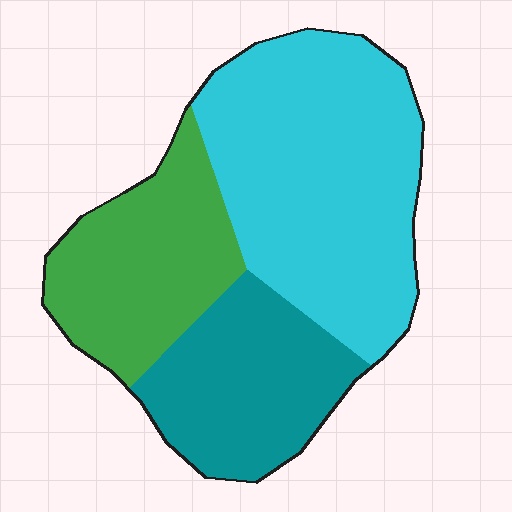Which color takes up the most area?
Cyan, at roughly 50%.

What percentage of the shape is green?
Green takes up between a sixth and a third of the shape.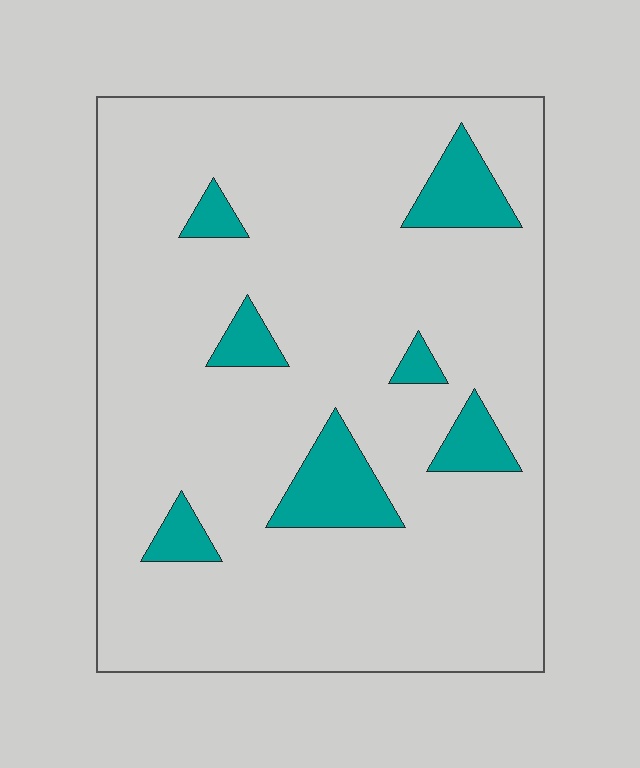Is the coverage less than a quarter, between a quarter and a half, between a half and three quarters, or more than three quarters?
Less than a quarter.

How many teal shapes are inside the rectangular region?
7.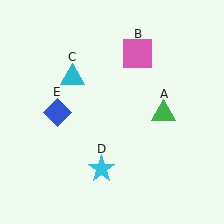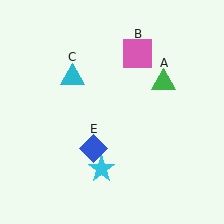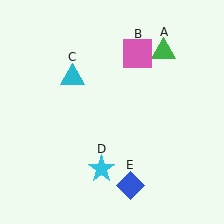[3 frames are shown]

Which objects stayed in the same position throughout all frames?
Pink square (object B) and cyan triangle (object C) and cyan star (object D) remained stationary.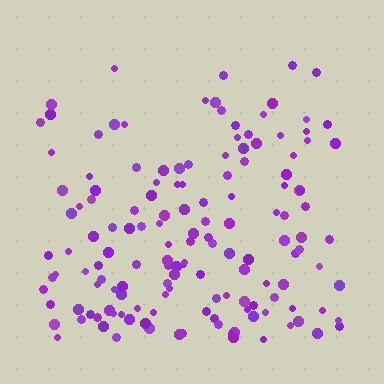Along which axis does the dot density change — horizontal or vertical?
Vertical.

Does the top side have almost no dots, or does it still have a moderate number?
Still a moderate number, just noticeably fewer than the bottom.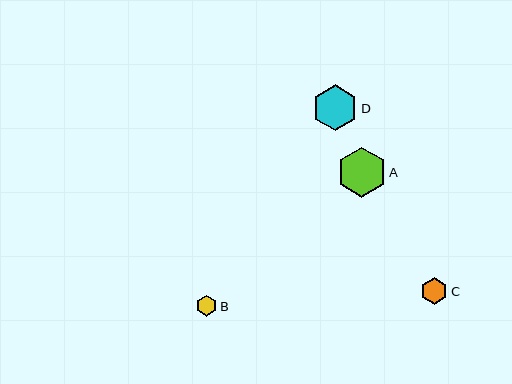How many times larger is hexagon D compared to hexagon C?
Hexagon D is approximately 1.7 times the size of hexagon C.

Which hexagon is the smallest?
Hexagon B is the smallest with a size of approximately 21 pixels.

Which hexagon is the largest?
Hexagon A is the largest with a size of approximately 50 pixels.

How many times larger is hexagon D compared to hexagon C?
Hexagon D is approximately 1.7 times the size of hexagon C.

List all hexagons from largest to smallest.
From largest to smallest: A, D, C, B.